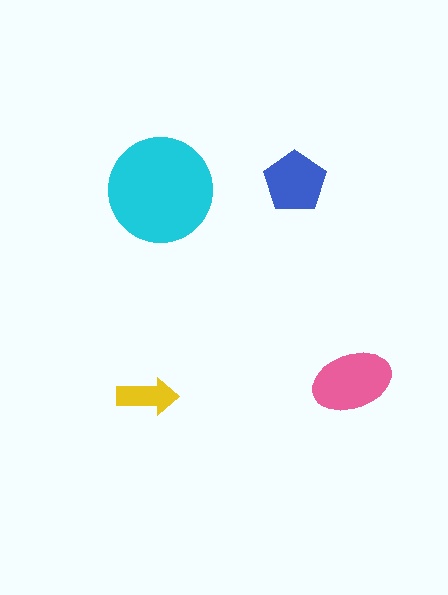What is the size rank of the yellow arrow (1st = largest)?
4th.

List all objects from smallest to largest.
The yellow arrow, the blue pentagon, the pink ellipse, the cyan circle.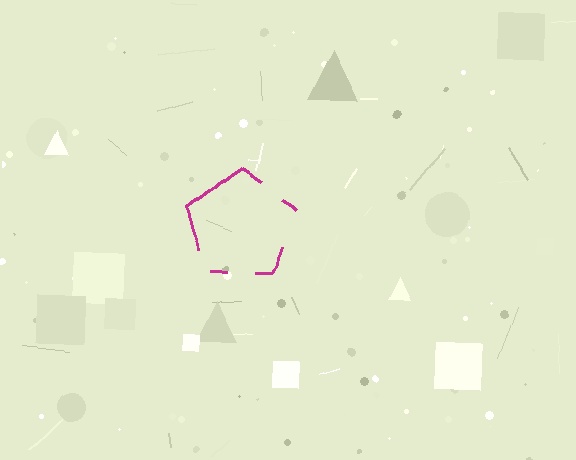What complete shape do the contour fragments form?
The contour fragments form a pentagon.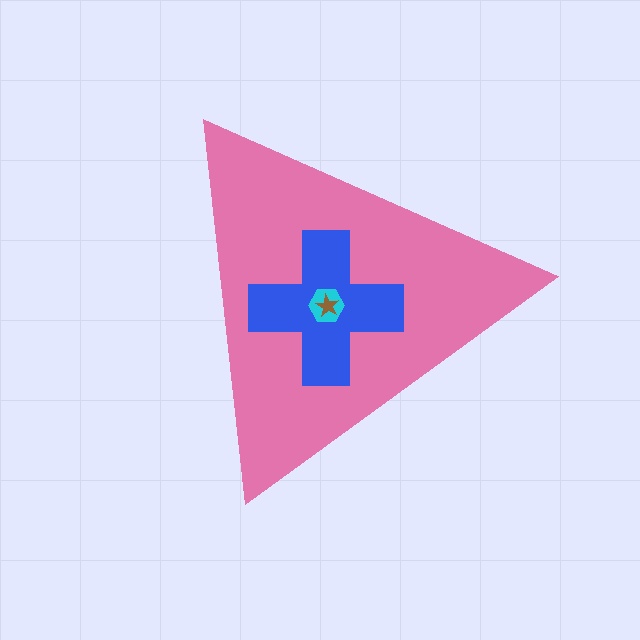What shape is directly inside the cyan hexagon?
The brown star.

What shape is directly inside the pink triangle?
The blue cross.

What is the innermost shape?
The brown star.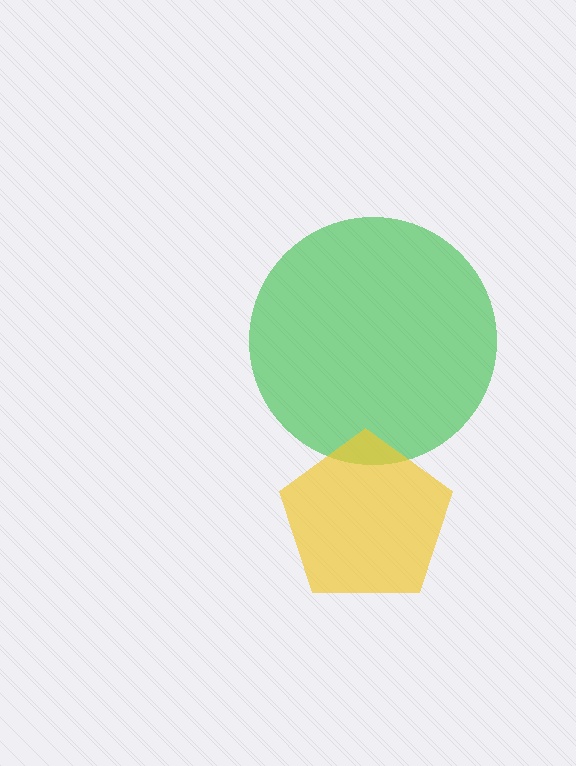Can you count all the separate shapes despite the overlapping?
Yes, there are 2 separate shapes.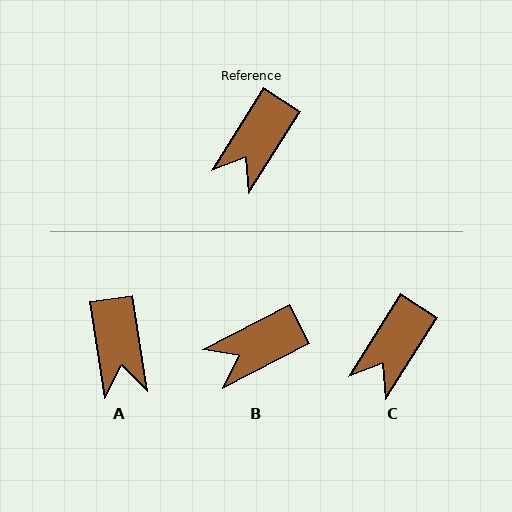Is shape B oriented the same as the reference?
No, it is off by about 30 degrees.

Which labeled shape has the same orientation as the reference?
C.